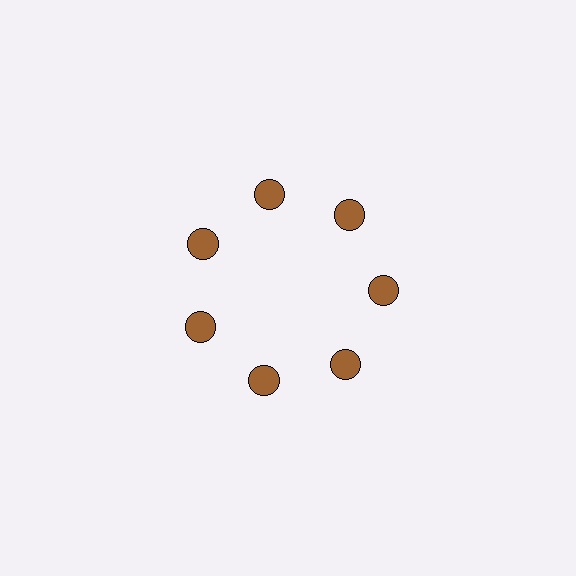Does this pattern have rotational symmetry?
Yes, this pattern has 7-fold rotational symmetry. It looks the same after rotating 51 degrees around the center.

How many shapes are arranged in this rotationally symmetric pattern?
There are 7 shapes, arranged in 7 groups of 1.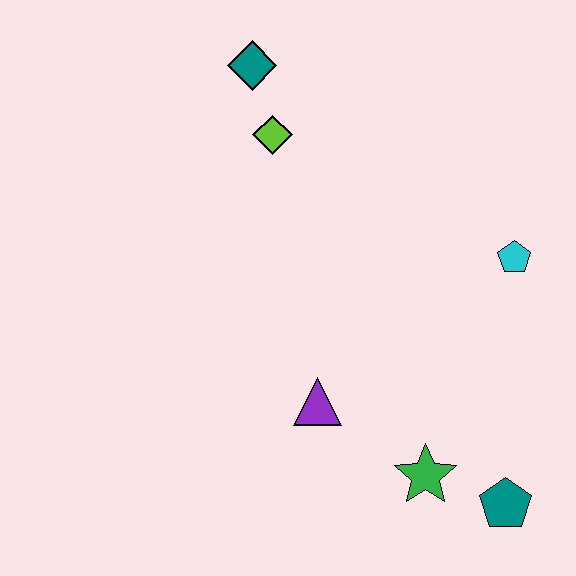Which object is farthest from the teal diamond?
The teal pentagon is farthest from the teal diamond.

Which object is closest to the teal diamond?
The lime diamond is closest to the teal diamond.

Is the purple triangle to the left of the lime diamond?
No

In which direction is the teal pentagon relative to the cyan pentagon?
The teal pentagon is below the cyan pentagon.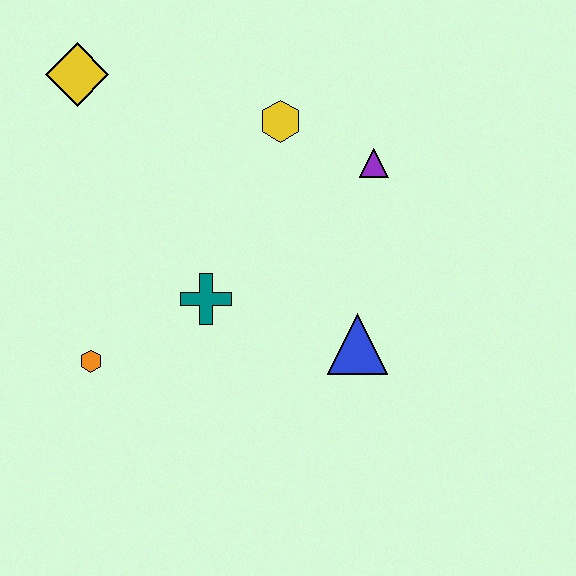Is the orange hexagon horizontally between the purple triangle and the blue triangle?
No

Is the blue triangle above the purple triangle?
No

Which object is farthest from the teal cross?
The yellow diamond is farthest from the teal cross.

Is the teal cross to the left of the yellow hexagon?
Yes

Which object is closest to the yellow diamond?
The yellow hexagon is closest to the yellow diamond.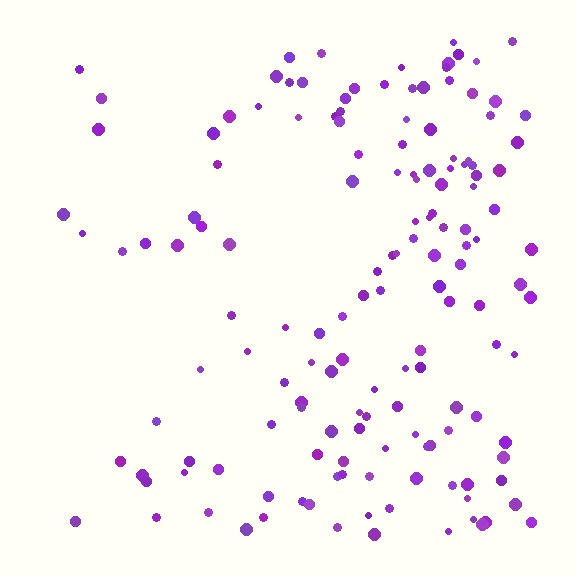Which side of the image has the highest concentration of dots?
The right.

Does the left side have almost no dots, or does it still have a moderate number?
Still a moderate number, just noticeably fewer than the right.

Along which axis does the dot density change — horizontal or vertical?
Horizontal.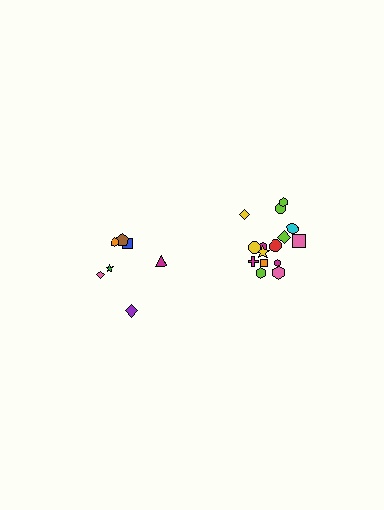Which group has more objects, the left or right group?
The right group.